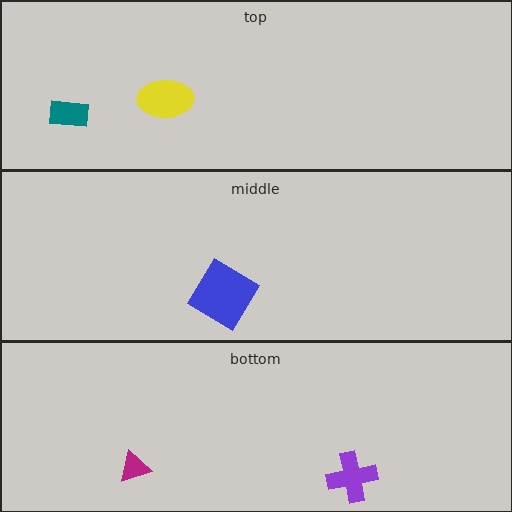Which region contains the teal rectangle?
The top region.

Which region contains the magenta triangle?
The bottom region.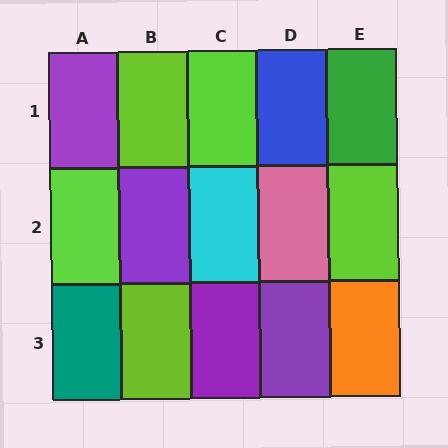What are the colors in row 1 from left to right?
Purple, lime, lime, blue, green.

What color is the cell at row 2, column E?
Lime.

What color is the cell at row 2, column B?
Purple.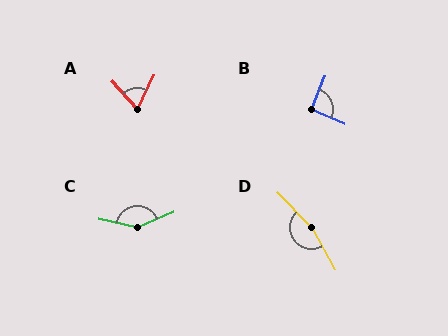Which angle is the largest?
D, at approximately 165 degrees.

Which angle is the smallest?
A, at approximately 67 degrees.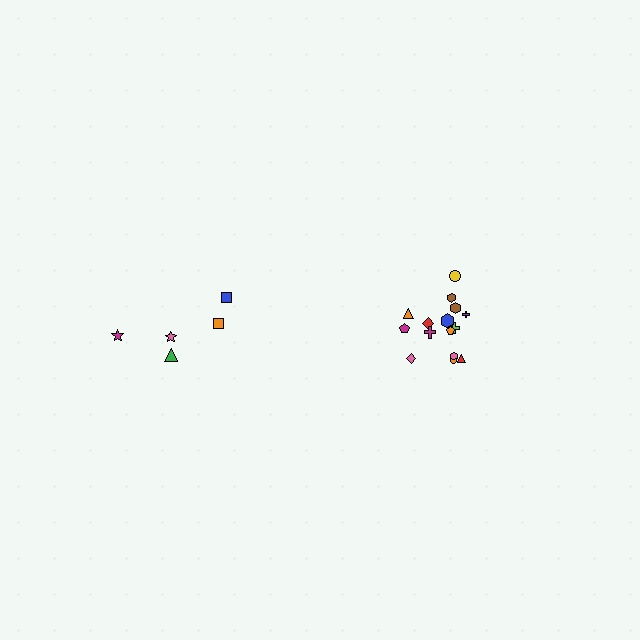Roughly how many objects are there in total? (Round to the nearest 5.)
Roughly 20 objects in total.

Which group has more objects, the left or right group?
The right group.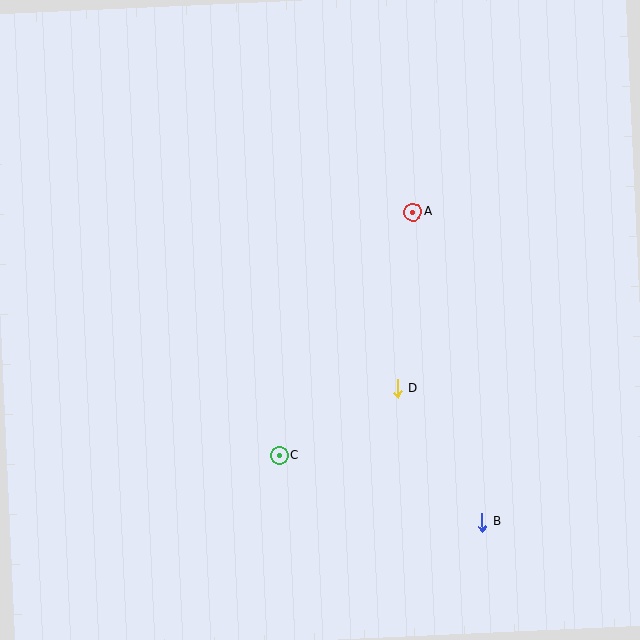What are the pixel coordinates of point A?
Point A is at (413, 212).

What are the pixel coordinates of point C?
Point C is at (280, 456).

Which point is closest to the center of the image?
Point D at (397, 388) is closest to the center.